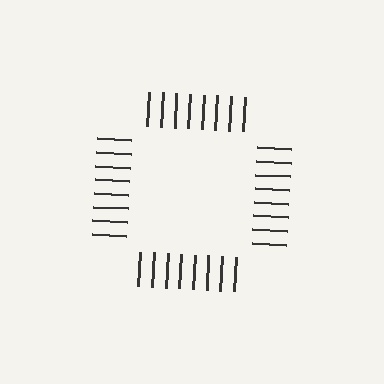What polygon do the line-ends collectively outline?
An illusory square — the line segments terminate on its edges but no continuous stroke is drawn.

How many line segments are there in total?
32 — 8 along each of the 4 edges.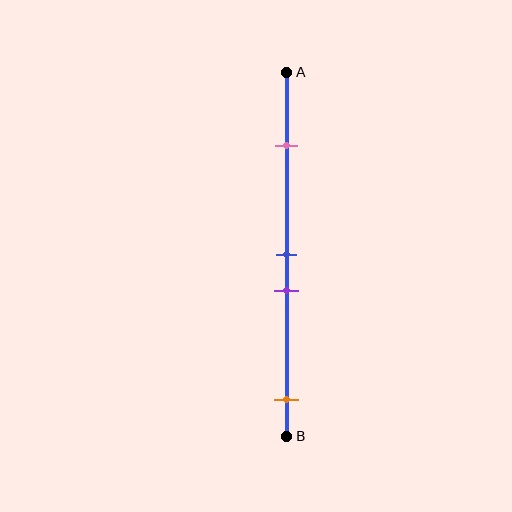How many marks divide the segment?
There are 4 marks dividing the segment.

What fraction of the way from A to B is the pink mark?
The pink mark is approximately 20% (0.2) of the way from A to B.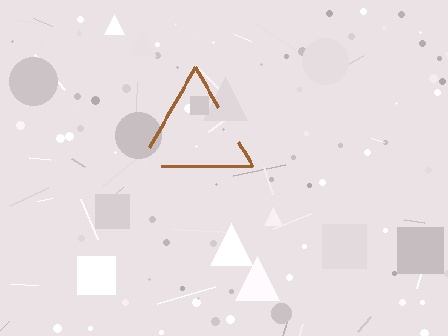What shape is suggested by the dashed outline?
The dashed outline suggests a triangle.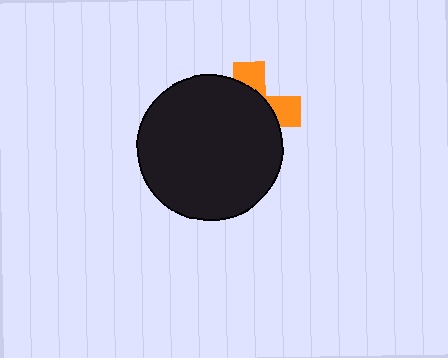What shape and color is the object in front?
The object in front is a black circle.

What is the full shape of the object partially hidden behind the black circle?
The partially hidden object is an orange cross.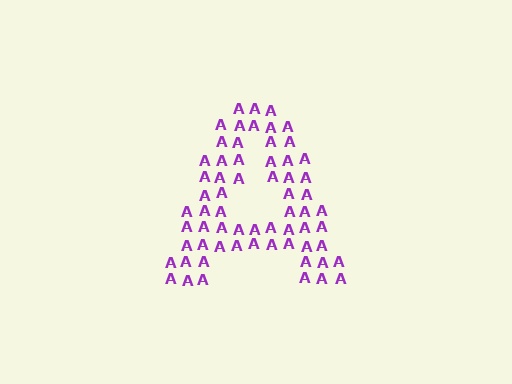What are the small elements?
The small elements are letter A's.